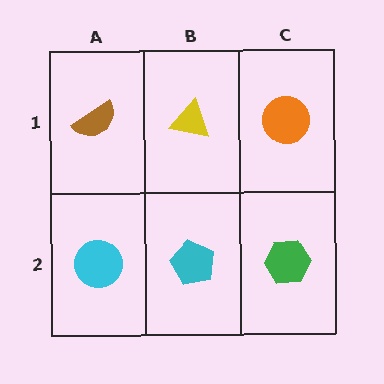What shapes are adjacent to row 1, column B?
A cyan pentagon (row 2, column B), a brown semicircle (row 1, column A), an orange circle (row 1, column C).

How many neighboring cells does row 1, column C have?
2.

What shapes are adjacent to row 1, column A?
A cyan circle (row 2, column A), a yellow triangle (row 1, column B).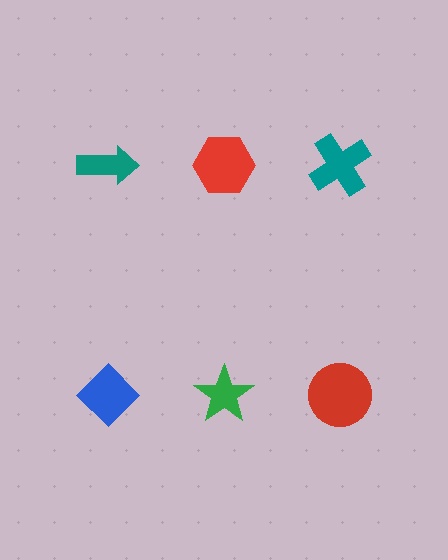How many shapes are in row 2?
3 shapes.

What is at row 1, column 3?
A teal cross.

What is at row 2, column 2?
A green star.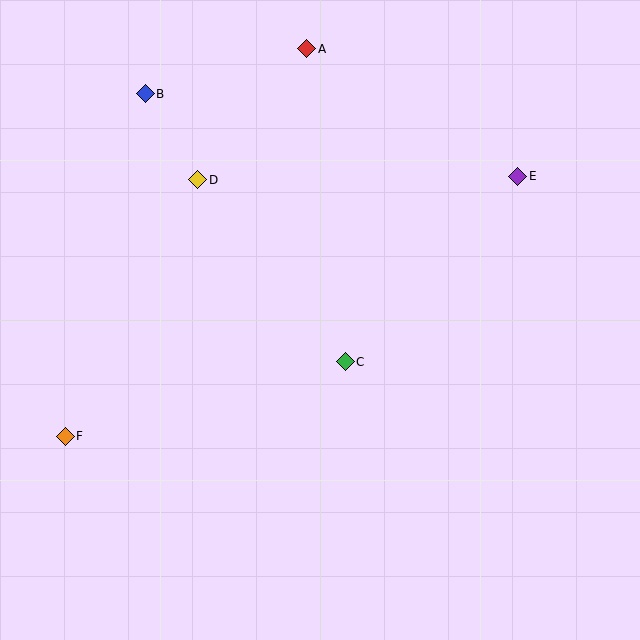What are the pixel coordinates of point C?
Point C is at (345, 362).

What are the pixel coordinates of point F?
Point F is at (65, 436).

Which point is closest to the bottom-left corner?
Point F is closest to the bottom-left corner.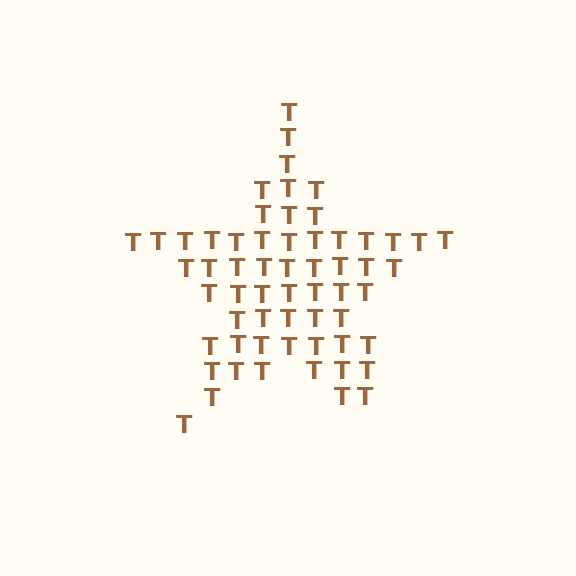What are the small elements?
The small elements are letter T's.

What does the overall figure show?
The overall figure shows a star.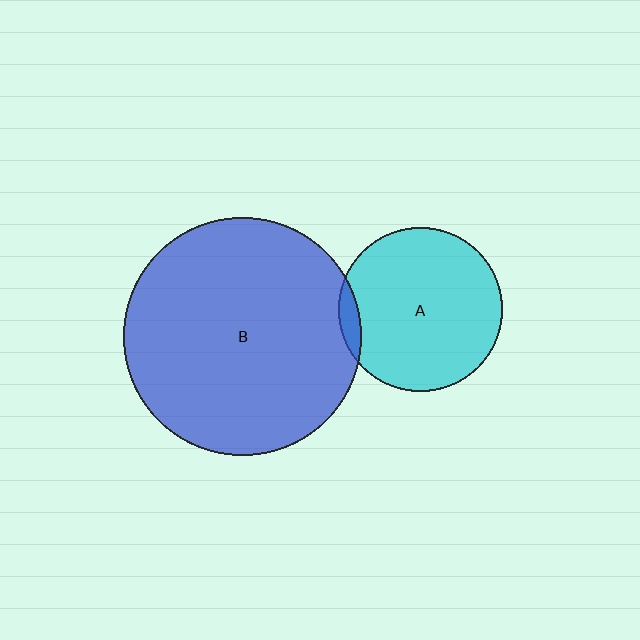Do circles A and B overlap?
Yes.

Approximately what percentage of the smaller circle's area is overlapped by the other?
Approximately 5%.